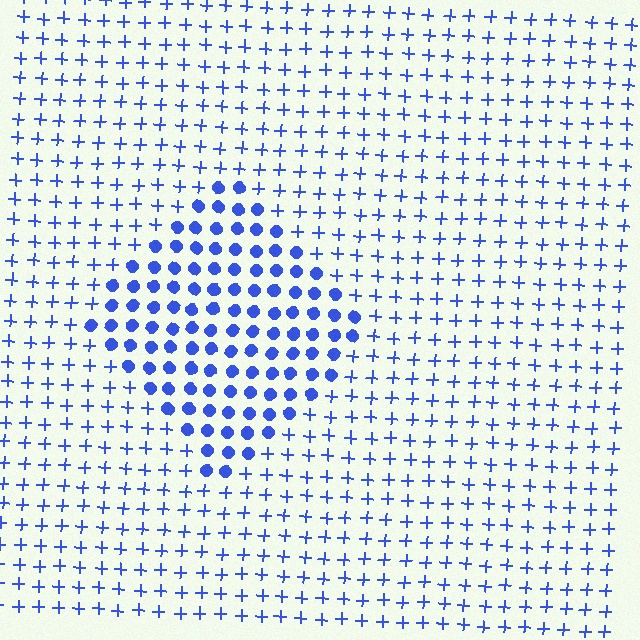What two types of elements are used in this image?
The image uses circles inside the diamond region and plus signs outside it.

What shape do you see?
I see a diamond.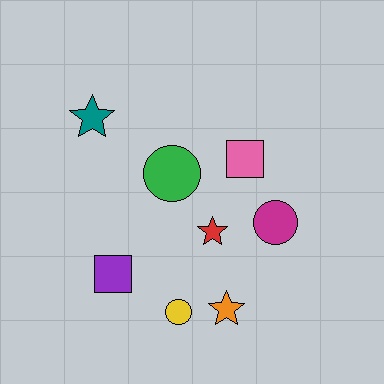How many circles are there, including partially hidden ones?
There are 3 circles.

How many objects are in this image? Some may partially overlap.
There are 8 objects.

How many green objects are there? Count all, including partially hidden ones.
There is 1 green object.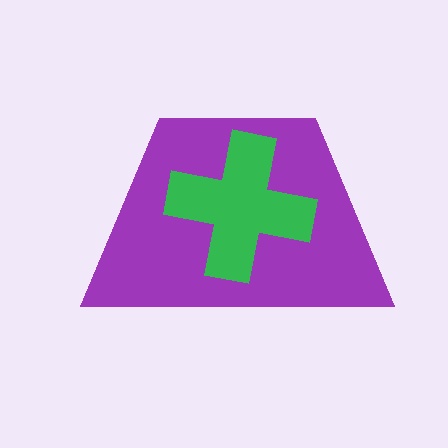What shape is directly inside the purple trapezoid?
The green cross.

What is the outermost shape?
The purple trapezoid.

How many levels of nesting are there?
2.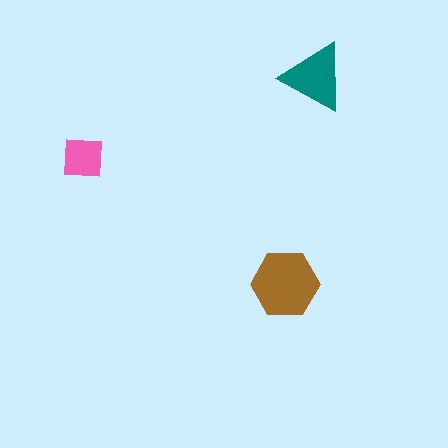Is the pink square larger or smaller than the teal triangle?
Smaller.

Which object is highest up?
The teal triangle is topmost.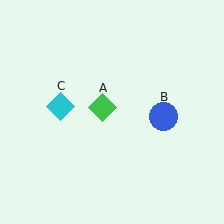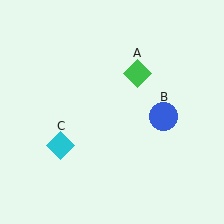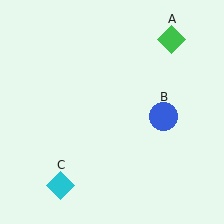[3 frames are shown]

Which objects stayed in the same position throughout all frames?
Blue circle (object B) remained stationary.